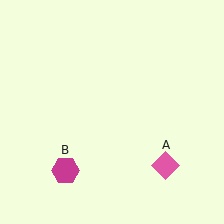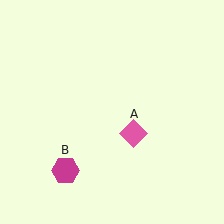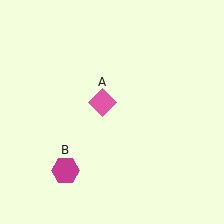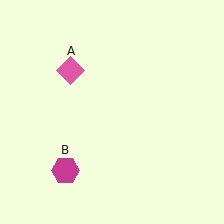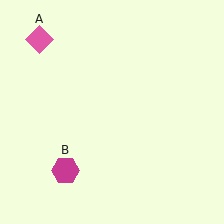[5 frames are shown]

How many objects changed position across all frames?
1 object changed position: pink diamond (object A).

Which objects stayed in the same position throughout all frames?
Magenta hexagon (object B) remained stationary.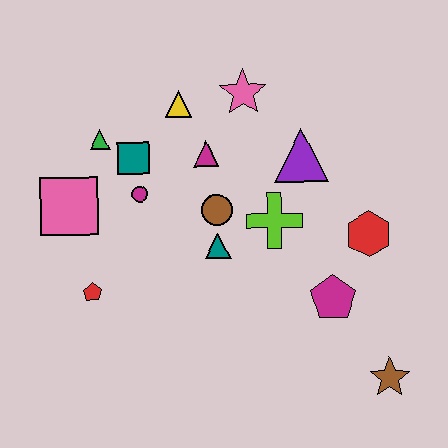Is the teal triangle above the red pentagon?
Yes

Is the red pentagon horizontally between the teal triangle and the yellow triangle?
No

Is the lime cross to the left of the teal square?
No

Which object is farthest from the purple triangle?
The red pentagon is farthest from the purple triangle.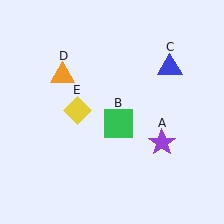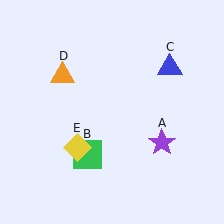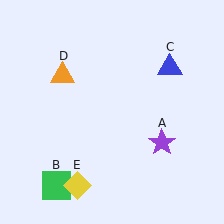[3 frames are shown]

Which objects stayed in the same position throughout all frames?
Purple star (object A) and blue triangle (object C) and orange triangle (object D) remained stationary.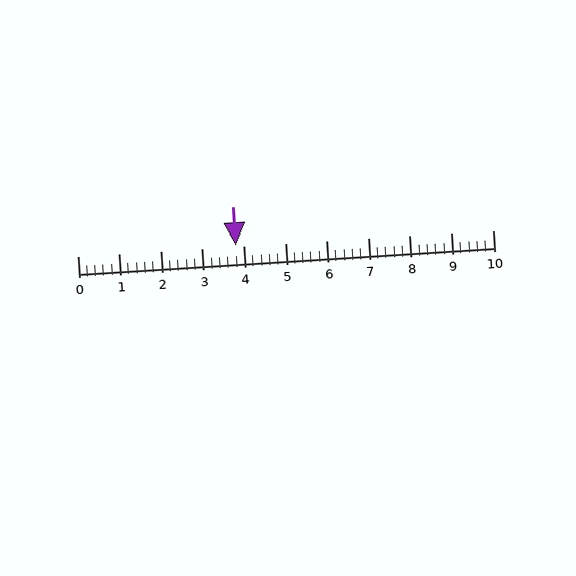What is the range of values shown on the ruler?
The ruler shows values from 0 to 10.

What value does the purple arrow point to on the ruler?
The purple arrow points to approximately 3.8.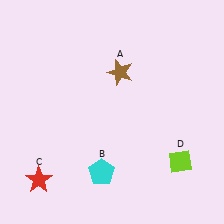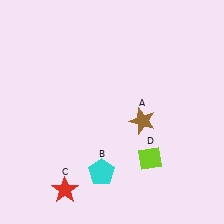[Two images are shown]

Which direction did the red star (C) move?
The red star (C) moved right.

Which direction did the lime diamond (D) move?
The lime diamond (D) moved left.